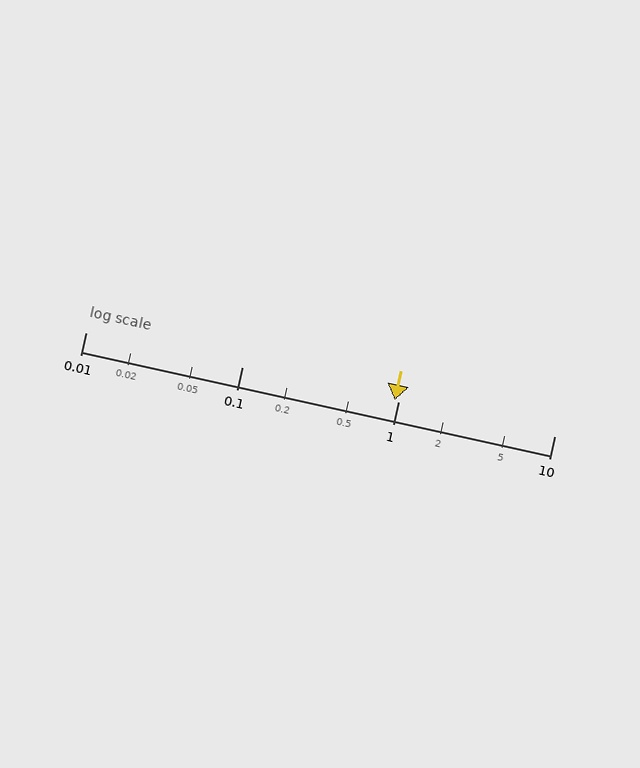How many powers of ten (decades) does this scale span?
The scale spans 3 decades, from 0.01 to 10.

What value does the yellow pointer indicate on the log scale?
The pointer indicates approximately 0.95.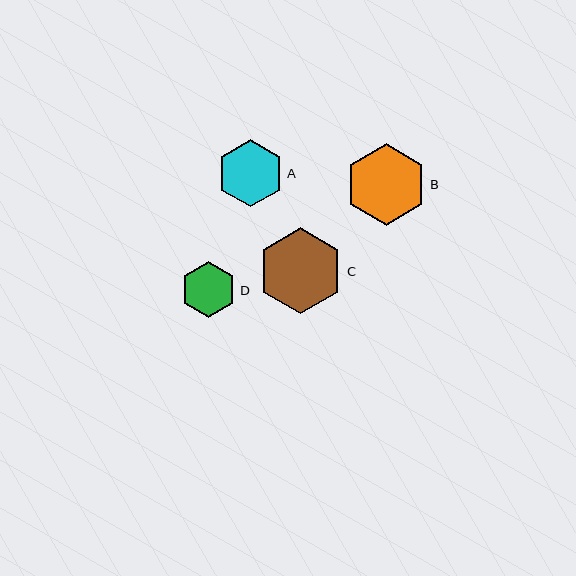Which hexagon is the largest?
Hexagon C is the largest with a size of approximately 86 pixels.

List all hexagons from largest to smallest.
From largest to smallest: C, B, A, D.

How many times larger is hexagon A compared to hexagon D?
Hexagon A is approximately 1.2 times the size of hexagon D.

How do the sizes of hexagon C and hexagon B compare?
Hexagon C and hexagon B are approximately the same size.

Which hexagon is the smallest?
Hexagon D is the smallest with a size of approximately 56 pixels.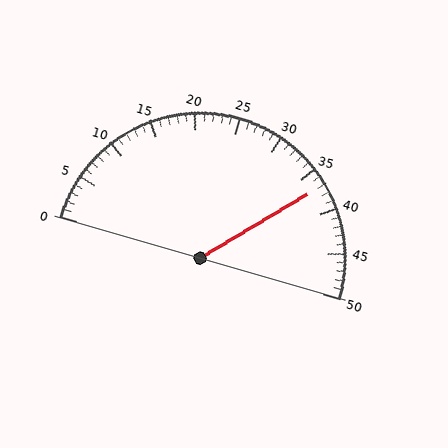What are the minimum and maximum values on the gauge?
The gauge ranges from 0 to 50.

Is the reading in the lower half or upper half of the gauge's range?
The reading is in the upper half of the range (0 to 50).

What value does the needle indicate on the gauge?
The needle indicates approximately 37.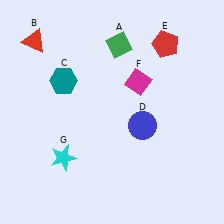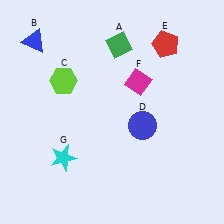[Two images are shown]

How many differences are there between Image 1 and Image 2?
There are 2 differences between the two images.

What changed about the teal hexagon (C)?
In Image 1, C is teal. In Image 2, it changed to lime.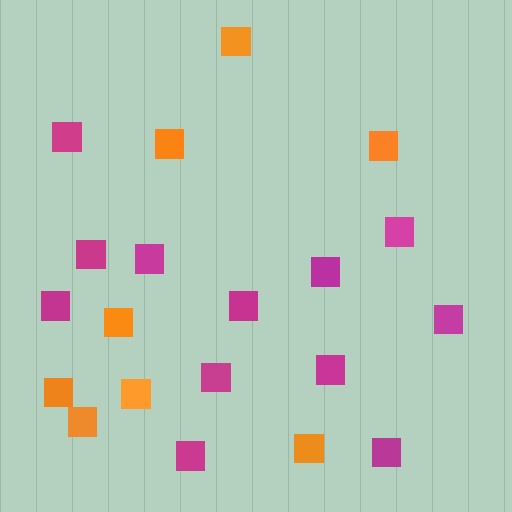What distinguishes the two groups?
There are 2 groups: one group of orange squares (8) and one group of magenta squares (12).